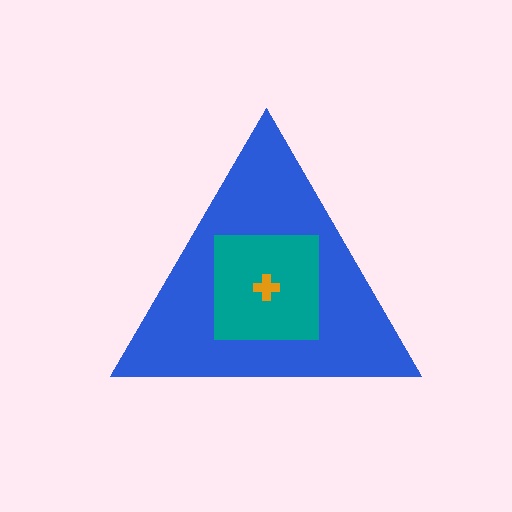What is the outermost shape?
The blue triangle.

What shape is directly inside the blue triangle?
The teal square.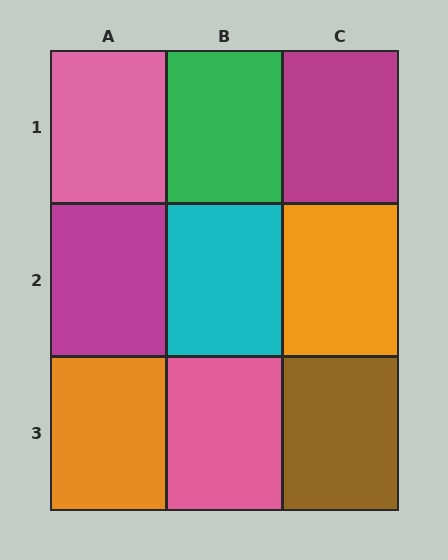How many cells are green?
1 cell is green.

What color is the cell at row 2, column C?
Orange.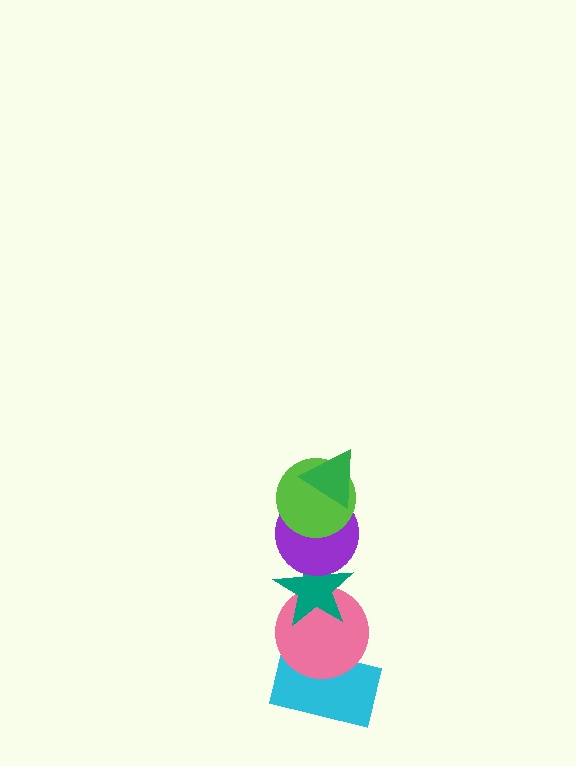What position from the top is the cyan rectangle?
The cyan rectangle is 6th from the top.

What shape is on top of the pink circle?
The teal star is on top of the pink circle.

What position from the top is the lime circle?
The lime circle is 2nd from the top.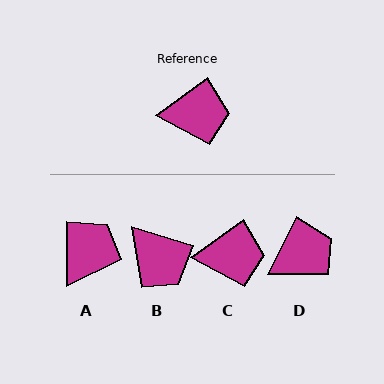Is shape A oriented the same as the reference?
No, it is off by about 54 degrees.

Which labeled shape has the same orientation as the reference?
C.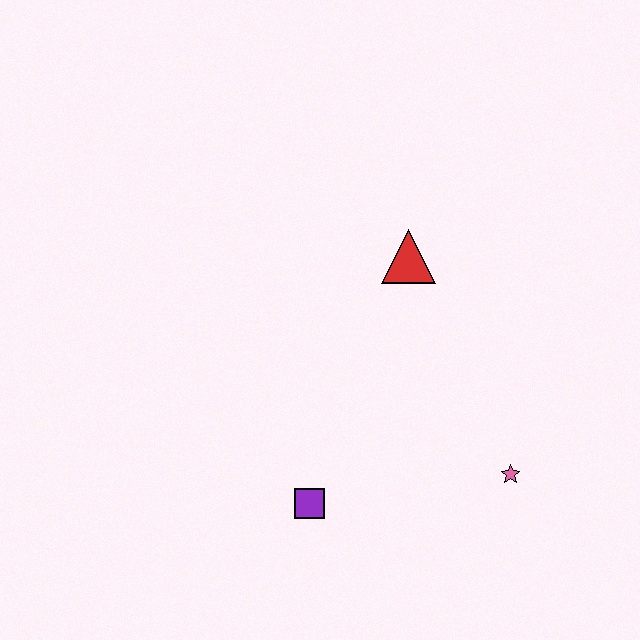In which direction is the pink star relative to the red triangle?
The pink star is below the red triangle.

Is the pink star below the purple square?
No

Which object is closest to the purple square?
The pink star is closest to the purple square.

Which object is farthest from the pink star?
The red triangle is farthest from the pink star.